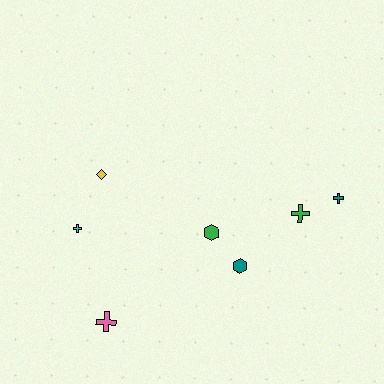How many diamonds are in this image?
There is 1 diamond.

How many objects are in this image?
There are 7 objects.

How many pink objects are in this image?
There is 1 pink object.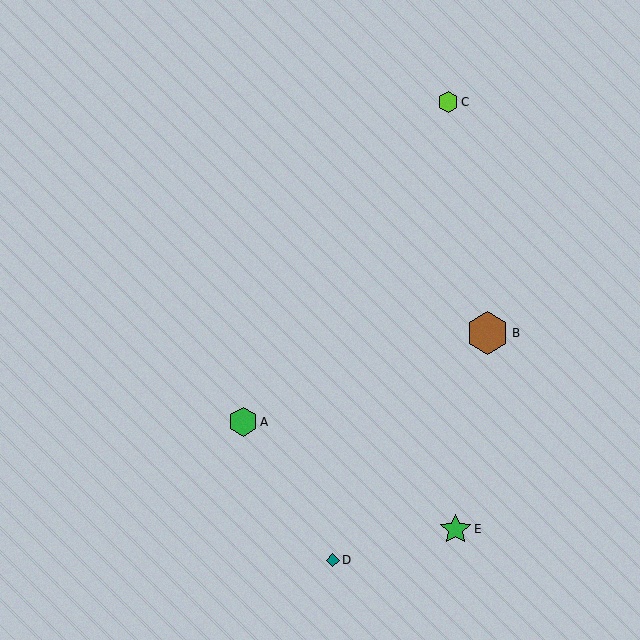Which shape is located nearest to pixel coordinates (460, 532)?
The green star (labeled E) at (456, 529) is nearest to that location.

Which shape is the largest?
The brown hexagon (labeled B) is the largest.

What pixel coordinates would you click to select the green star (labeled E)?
Click at (456, 529) to select the green star E.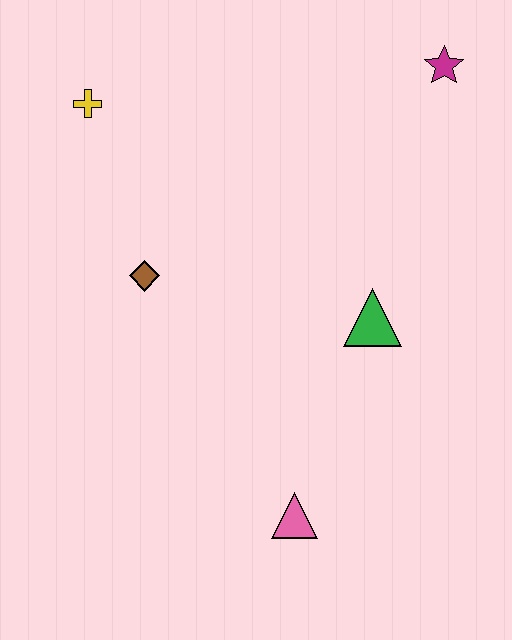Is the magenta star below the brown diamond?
No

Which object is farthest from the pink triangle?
The magenta star is farthest from the pink triangle.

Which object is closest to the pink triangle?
The green triangle is closest to the pink triangle.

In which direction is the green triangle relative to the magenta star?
The green triangle is below the magenta star.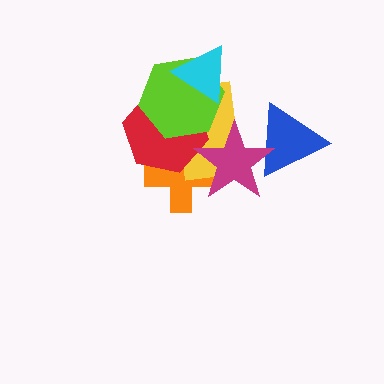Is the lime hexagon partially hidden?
Yes, it is partially covered by another shape.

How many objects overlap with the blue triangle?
1 object overlaps with the blue triangle.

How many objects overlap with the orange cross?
3 objects overlap with the orange cross.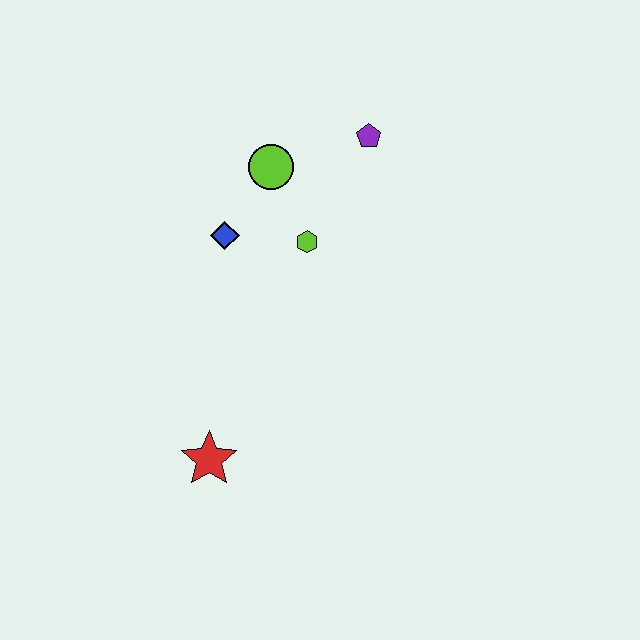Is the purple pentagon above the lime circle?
Yes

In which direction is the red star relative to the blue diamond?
The red star is below the blue diamond.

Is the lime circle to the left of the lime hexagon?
Yes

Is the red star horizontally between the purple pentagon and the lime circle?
No